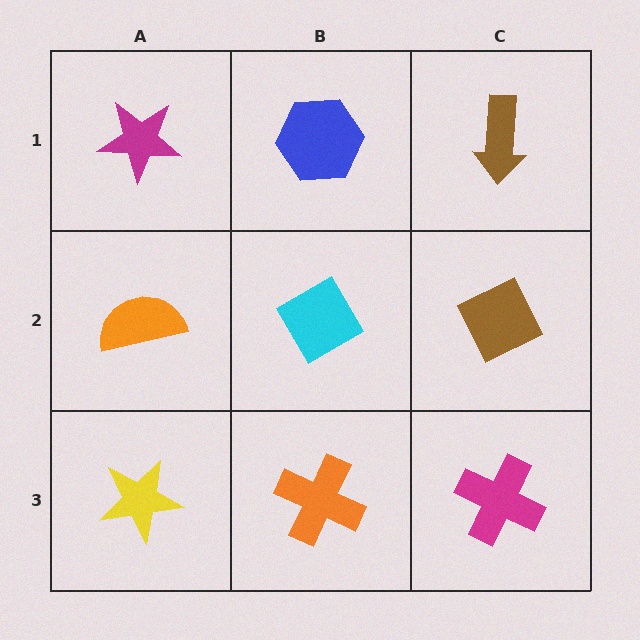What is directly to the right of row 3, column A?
An orange cross.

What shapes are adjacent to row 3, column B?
A cyan diamond (row 2, column B), a yellow star (row 3, column A), a magenta cross (row 3, column C).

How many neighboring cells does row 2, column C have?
3.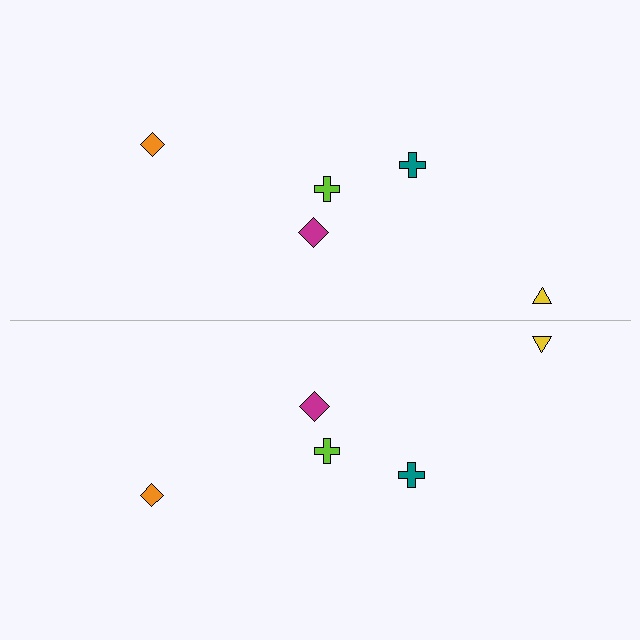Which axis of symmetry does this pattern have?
The pattern has a horizontal axis of symmetry running through the center of the image.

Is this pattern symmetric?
Yes, this pattern has bilateral (reflection) symmetry.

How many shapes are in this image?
There are 10 shapes in this image.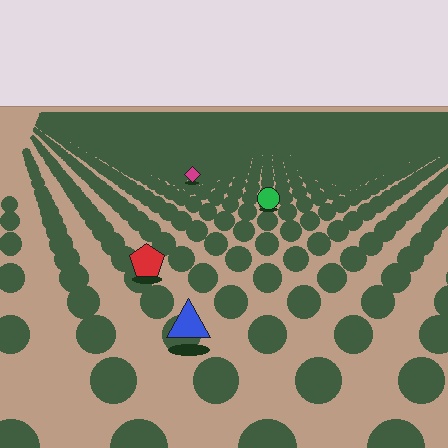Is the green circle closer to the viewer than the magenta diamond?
Yes. The green circle is closer — you can tell from the texture gradient: the ground texture is coarser near it.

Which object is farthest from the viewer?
The magenta diamond is farthest from the viewer. It appears smaller and the ground texture around it is denser.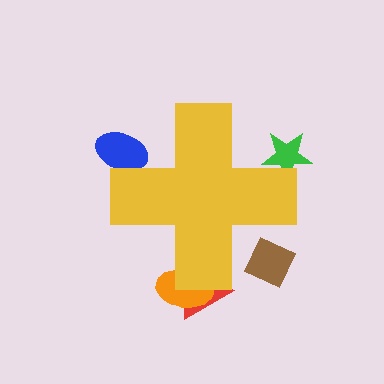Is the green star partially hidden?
Yes, the green star is partially hidden behind the yellow cross.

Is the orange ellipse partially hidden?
Yes, the orange ellipse is partially hidden behind the yellow cross.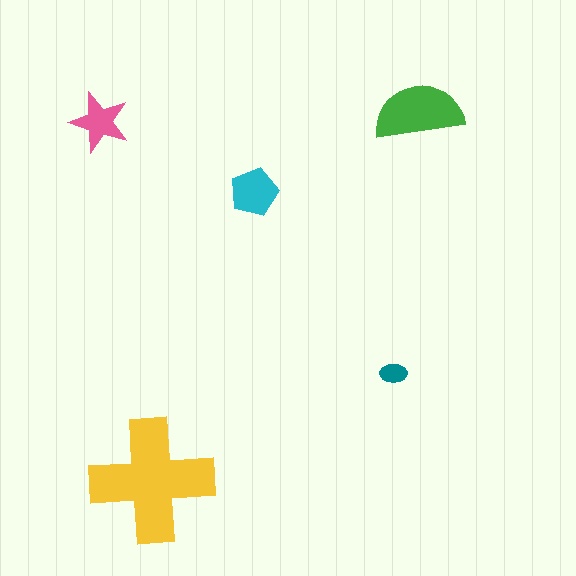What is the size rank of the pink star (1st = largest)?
4th.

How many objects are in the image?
There are 5 objects in the image.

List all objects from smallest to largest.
The teal ellipse, the pink star, the cyan pentagon, the green semicircle, the yellow cross.